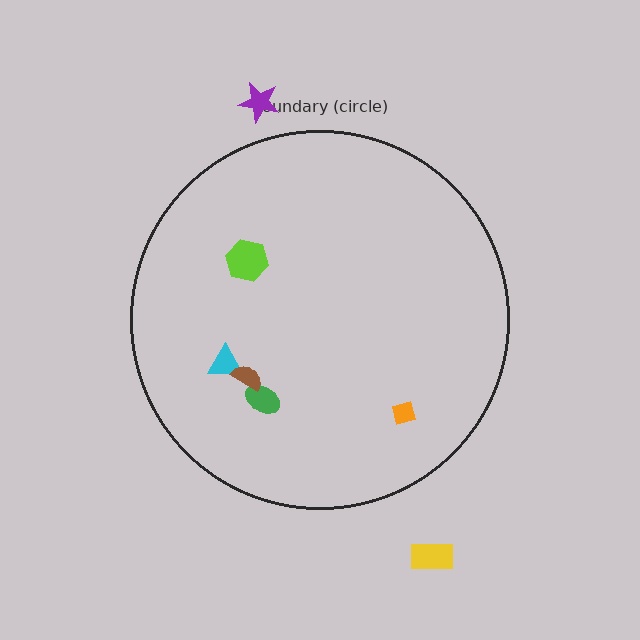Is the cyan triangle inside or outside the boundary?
Inside.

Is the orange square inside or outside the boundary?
Inside.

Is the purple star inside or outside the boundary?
Outside.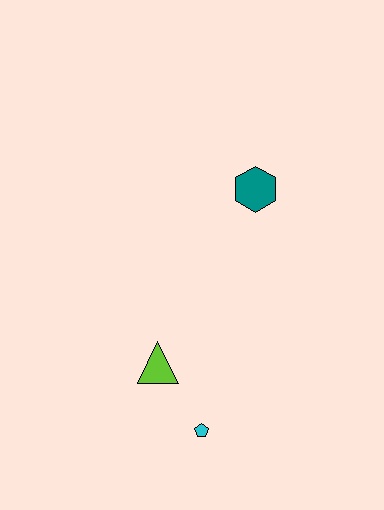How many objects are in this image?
There are 3 objects.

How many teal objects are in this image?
There is 1 teal object.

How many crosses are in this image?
There are no crosses.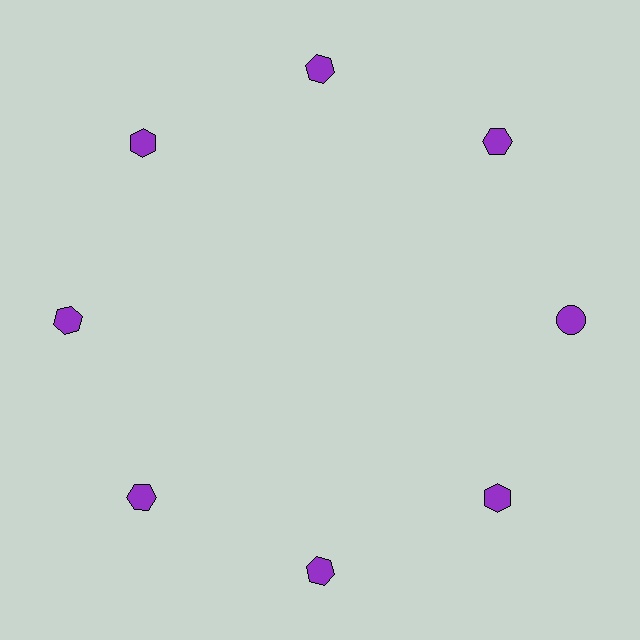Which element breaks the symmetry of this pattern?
The purple circle at roughly the 3 o'clock position breaks the symmetry. All other shapes are purple hexagons.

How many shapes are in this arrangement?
There are 8 shapes arranged in a ring pattern.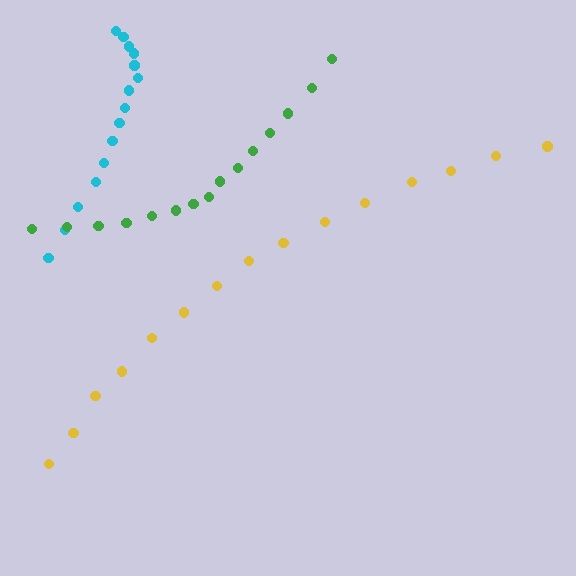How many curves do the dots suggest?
There are 3 distinct paths.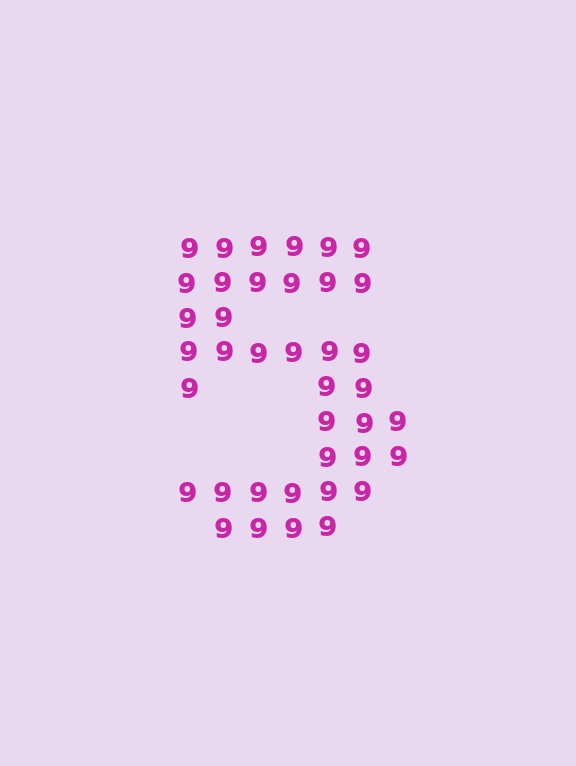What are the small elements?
The small elements are digit 9's.